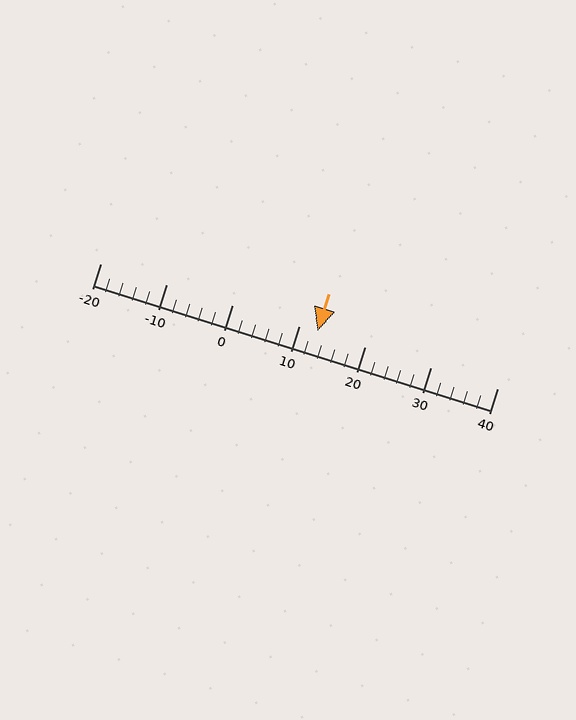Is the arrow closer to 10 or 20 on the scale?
The arrow is closer to 10.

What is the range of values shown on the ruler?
The ruler shows values from -20 to 40.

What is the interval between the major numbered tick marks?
The major tick marks are spaced 10 units apart.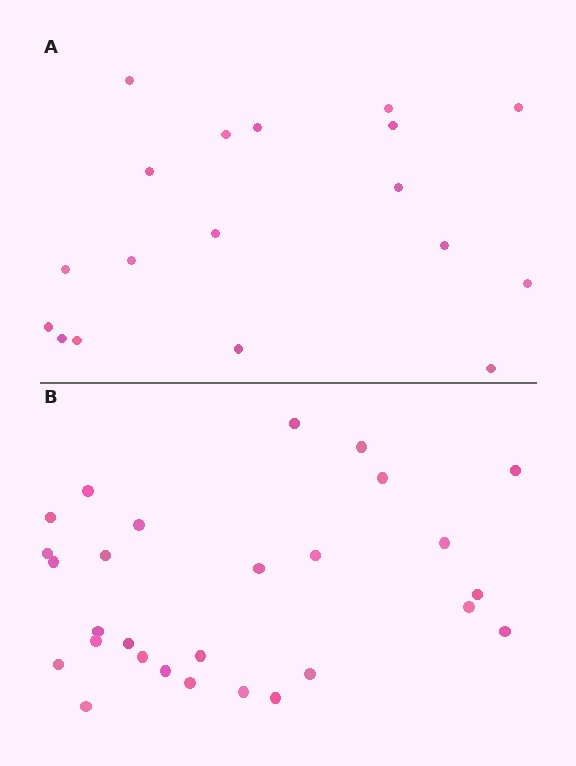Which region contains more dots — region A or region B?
Region B (the bottom region) has more dots.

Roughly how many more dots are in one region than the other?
Region B has roughly 10 or so more dots than region A.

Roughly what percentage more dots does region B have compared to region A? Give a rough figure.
About 55% more.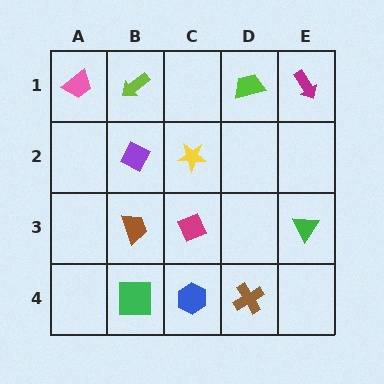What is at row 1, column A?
A pink trapezoid.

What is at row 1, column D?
A lime trapezoid.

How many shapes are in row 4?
3 shapes.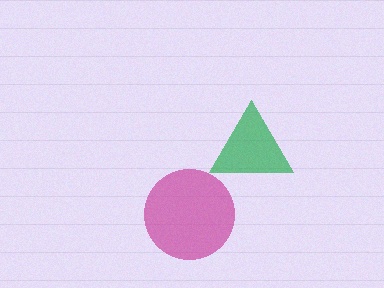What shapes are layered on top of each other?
The layered shapes are: a magenta circle, a green triangle.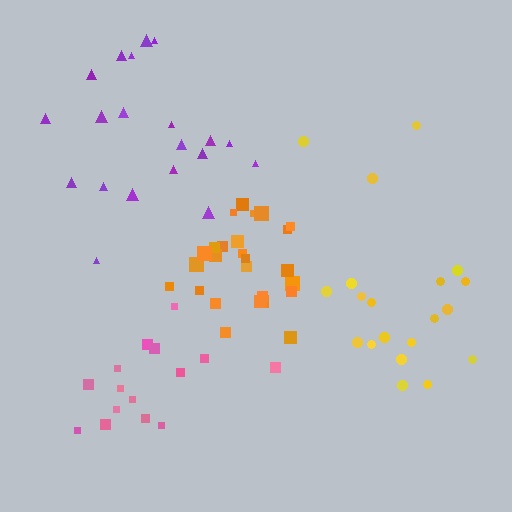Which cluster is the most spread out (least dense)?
Purple.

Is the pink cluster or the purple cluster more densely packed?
Pink.